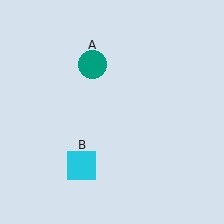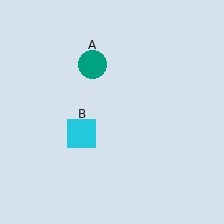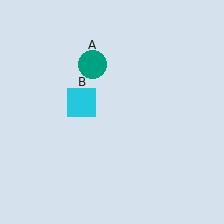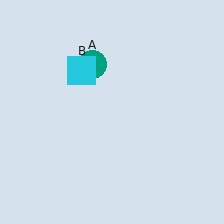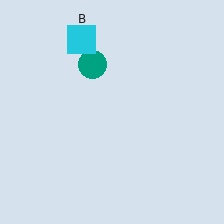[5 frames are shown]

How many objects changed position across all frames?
1 object changed position: cyan square (object B).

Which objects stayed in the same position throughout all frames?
Teal circle (object A) remained stationary.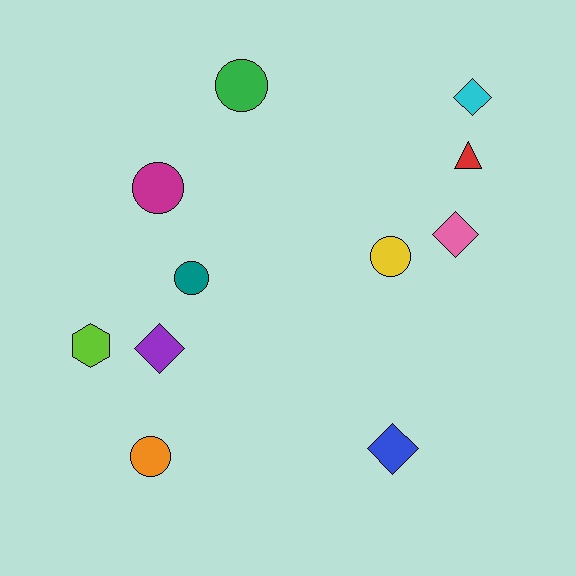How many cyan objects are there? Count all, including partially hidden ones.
There is 1 cyan object.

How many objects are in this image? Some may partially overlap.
There are 11 objects.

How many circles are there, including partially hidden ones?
There are 5 circles.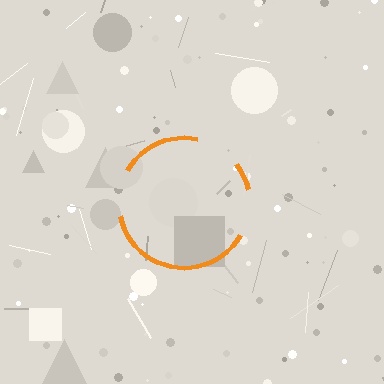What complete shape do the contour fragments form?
The contour fragments form a circle.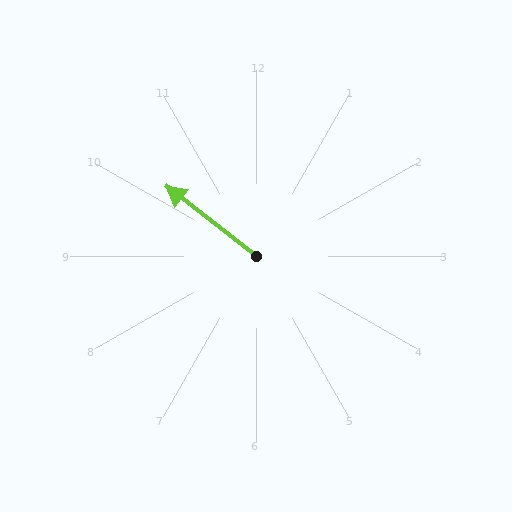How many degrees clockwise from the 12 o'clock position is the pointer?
Approximately 308 degrees.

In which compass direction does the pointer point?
Northwest.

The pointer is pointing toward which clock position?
Roughly 10 o'clock.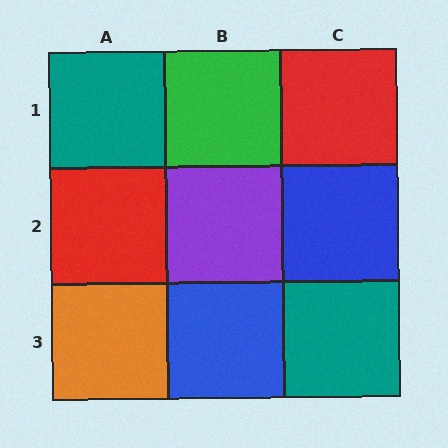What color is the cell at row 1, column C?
Red.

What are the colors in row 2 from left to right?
Red, purple, blue.